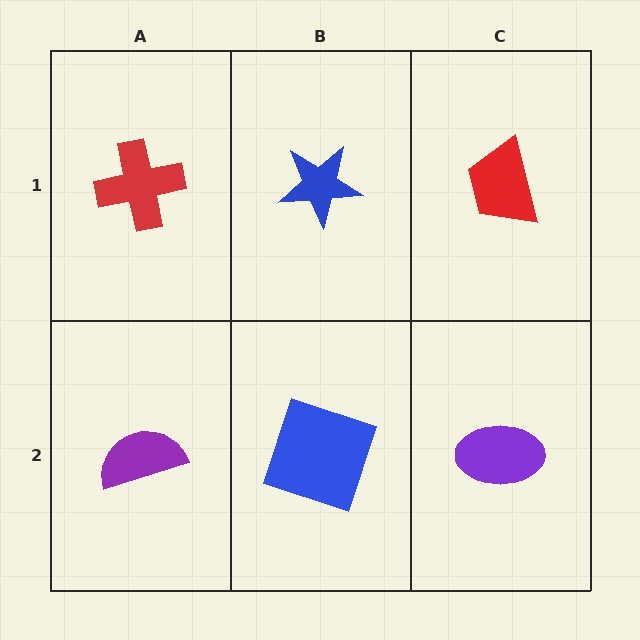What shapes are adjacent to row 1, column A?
A purple semicircle (row 2, column A), a blue star (row 1, column B).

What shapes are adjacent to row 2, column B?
A blue star (row 1, column B), a purple semicircle (row 2, column A), a purple ellipse (row 2, column C).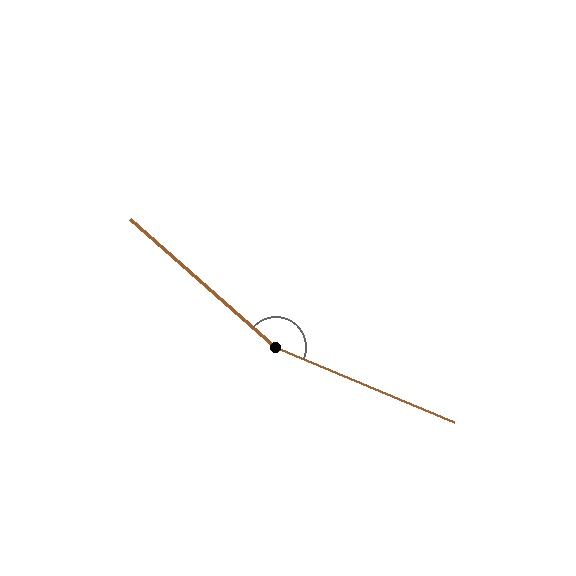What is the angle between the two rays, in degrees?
Approximately 161 degrees.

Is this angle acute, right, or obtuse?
It is obtuse.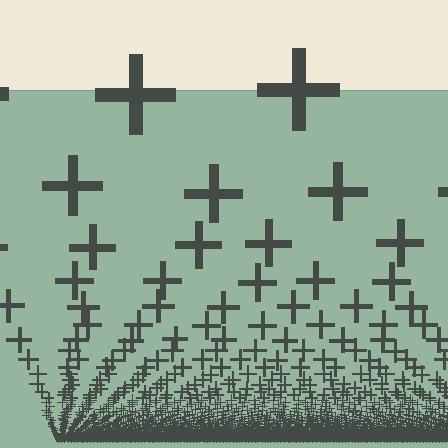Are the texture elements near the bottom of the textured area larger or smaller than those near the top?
Smaller. The gradient is inverted — elements near the bottom are smaller and denser.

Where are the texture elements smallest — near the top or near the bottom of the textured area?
Near the bottom.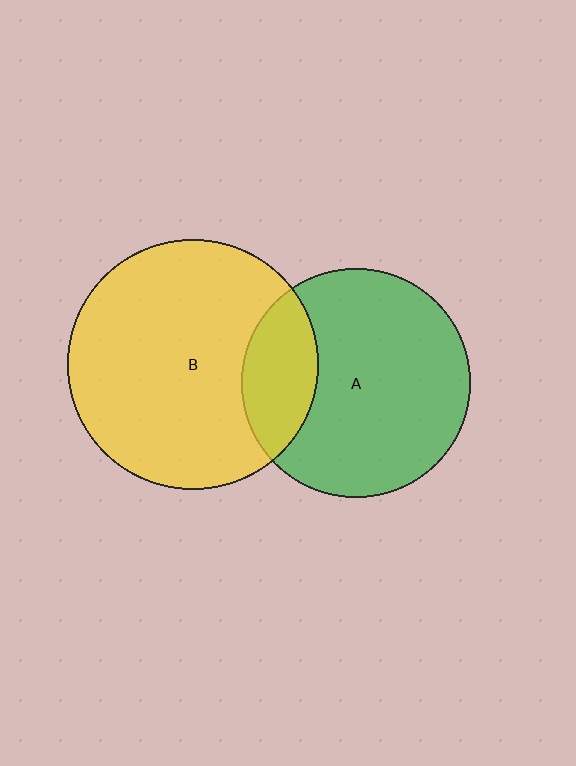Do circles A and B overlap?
Yes.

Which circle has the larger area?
Circle B (yellow).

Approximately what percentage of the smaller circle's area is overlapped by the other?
Approximately 20%.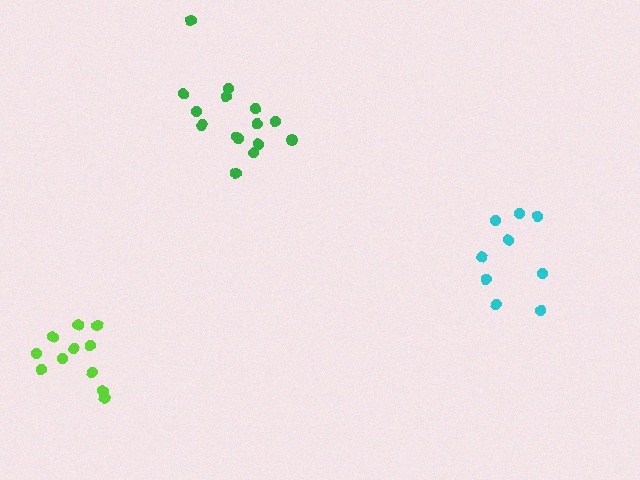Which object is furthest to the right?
The cyan cluster is rightmost.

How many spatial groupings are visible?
There are 3 spatial groupings.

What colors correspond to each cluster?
The clusters are colored: cyan, green, lime.